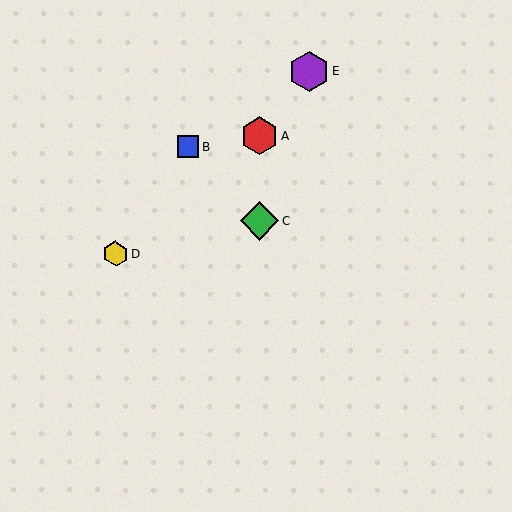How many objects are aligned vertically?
2 objects (A, C) are aligned vertically.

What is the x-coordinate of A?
Object A is at x≈260.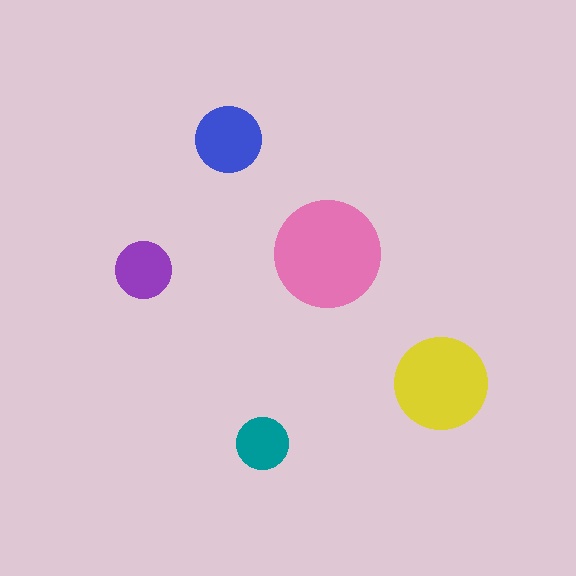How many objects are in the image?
There are 5 objects in the image.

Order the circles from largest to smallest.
the pink one, the yellow one, the blue one, the purple one, the teal one.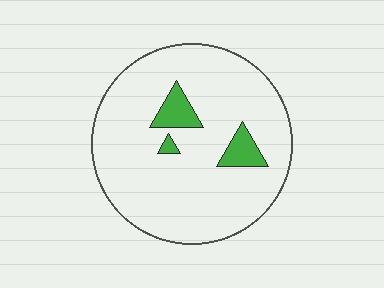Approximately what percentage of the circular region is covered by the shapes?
Approximately 10%.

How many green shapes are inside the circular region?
3.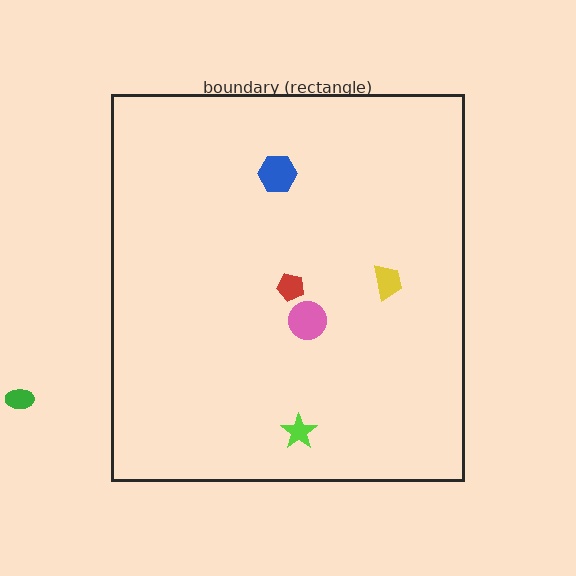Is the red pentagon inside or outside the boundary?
Inside.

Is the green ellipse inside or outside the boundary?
Outside.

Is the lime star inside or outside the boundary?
Inside.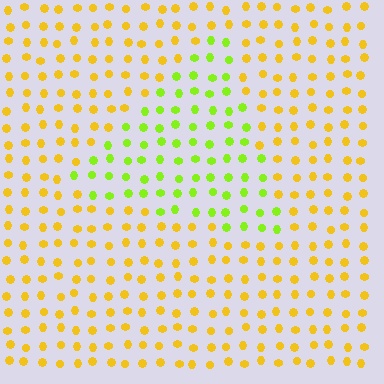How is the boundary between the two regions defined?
The boundary is defined purely by a slight shift in hue (about 43 degrees). Spacing, size, and orientation are identical on both sides.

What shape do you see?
I see a triangle.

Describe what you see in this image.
The image is filled with small yellow elements in a uniform arrangement. A triangle-shaped region is visible where the elements are tinted to a slightly different hue, forming a subtle color boundary.